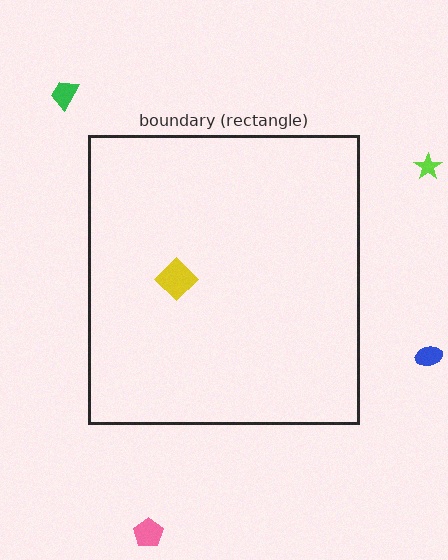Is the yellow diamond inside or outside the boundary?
Inside.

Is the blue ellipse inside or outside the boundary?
Outside.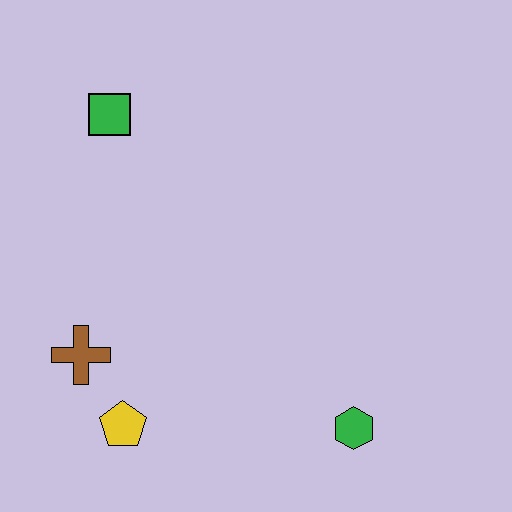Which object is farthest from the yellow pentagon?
The green square is farthest from the yellow pentagon.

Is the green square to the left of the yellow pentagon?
Yes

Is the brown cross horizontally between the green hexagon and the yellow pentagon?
No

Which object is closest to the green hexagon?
The yellow pentagon is closest to the green hexagon.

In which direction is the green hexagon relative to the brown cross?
The green hexagon is to the right of the brown cross.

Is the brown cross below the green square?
Yes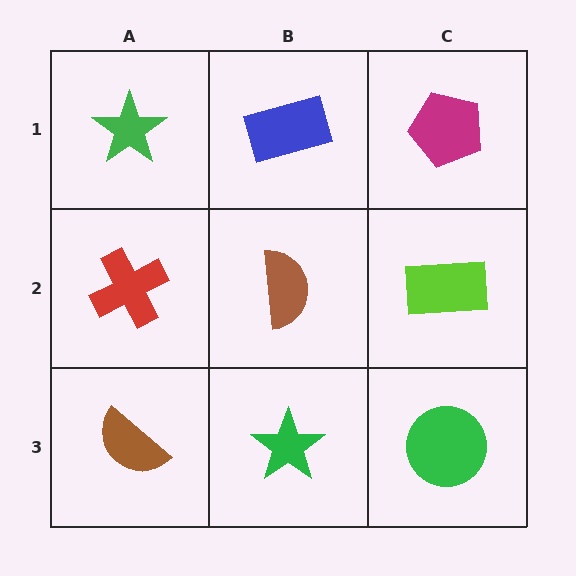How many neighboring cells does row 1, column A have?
2.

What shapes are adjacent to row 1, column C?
A lime rectangle (row 2, column C), a blue rectangle (row 1, column B).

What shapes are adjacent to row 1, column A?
A red cross (row 2, column A), a blue rectangle (row 1, column B).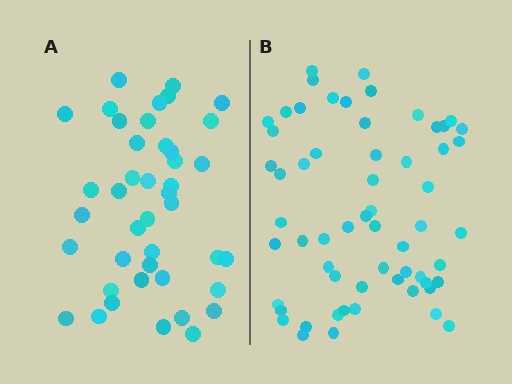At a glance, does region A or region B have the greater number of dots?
Region B (the right region) has more dots.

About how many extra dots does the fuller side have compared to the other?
Region B has approximately 20 more dots than region A.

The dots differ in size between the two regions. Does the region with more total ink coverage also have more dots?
No. Region A has more total ink coverage because its dots are larger, but region B actually contains more individual dots. Total area can be misleading — the number of items is what matters here.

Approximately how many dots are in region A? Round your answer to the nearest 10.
About 40 dots. (The exact count is 42, which rounds to 40.)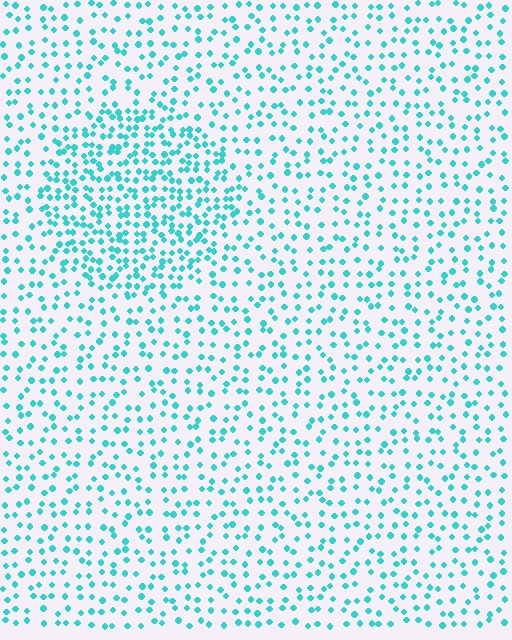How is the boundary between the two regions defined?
The boundary is defined by a change in element density (approximately 1.9x ratio). All elements are the same color, size, and shape.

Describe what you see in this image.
The image contains small cyan elements arranged at two different densities. A circle-shaped region is visible where the elements are more densely packed than the surrounding area.